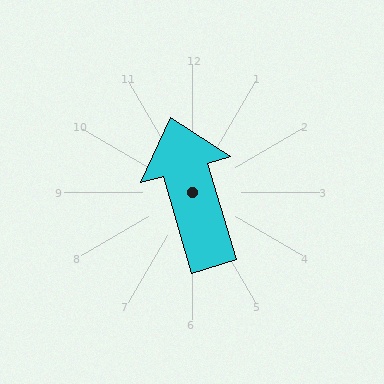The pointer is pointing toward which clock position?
Roughly 11 o'clock.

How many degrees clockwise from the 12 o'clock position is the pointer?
Approximately 344 degrees.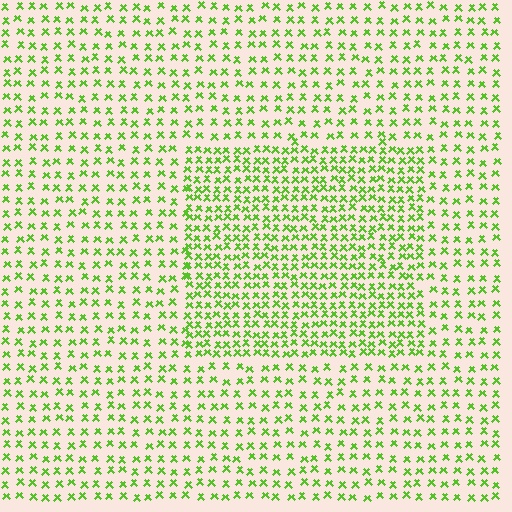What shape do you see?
I see a rectangle.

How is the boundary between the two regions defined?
The boundary is defined by a change in element density (approximately 1.8x ratio). All elements are the same color, size, and shape.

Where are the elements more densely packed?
The elements are more densely packed inside the rectangle boundary.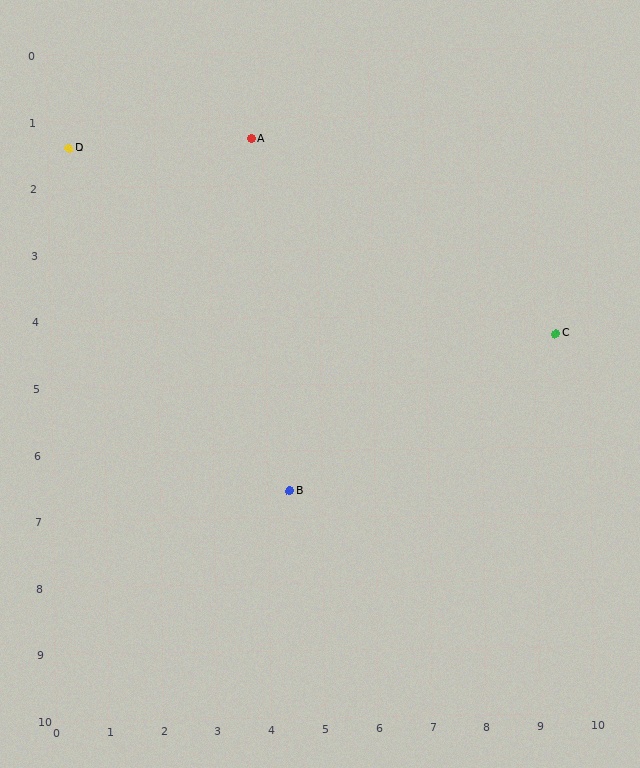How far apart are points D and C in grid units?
Points D and C are about 9.5 grid units apart.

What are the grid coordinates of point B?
Point B is at approximately (4.4, 6.6).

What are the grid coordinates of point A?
Point A is at approximately (3.8, 1.3).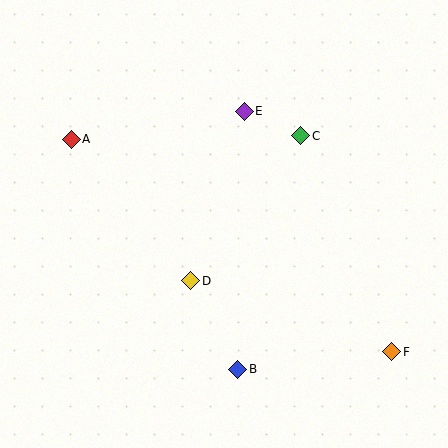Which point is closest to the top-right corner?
Point C is closest to the top-right corner.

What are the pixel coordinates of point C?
Point C is at (301, 136).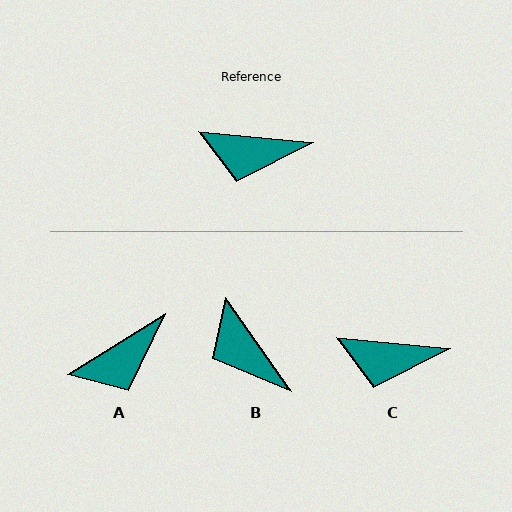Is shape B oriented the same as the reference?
No, it is off by about 49 degrees.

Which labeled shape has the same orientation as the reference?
C.